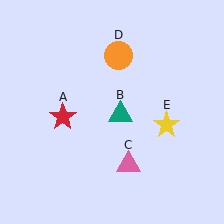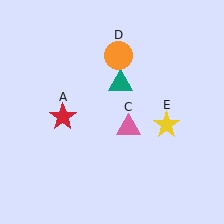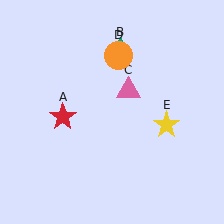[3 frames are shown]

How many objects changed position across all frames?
2 objects changed position: teal triangle (object B), pink triangle (object C).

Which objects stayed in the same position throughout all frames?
Red star (object A) and orange circle (object D) and yellow star (object E) remained stationary.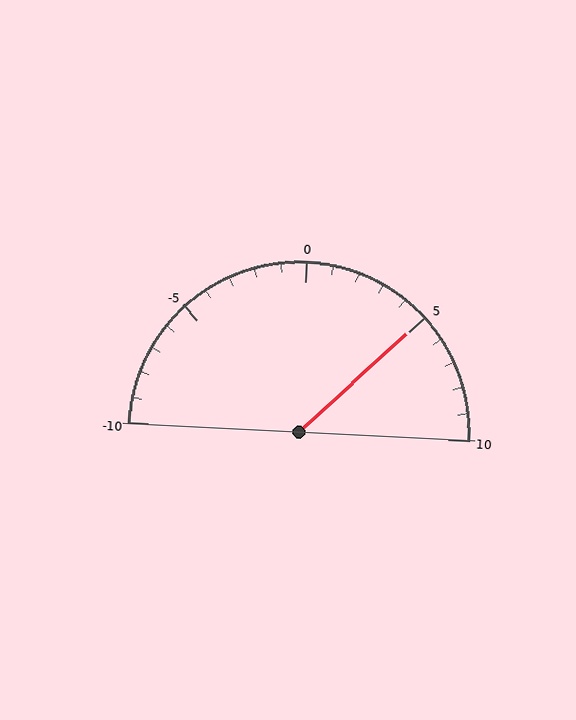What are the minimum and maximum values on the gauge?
The gauge ranges from -10 to 10.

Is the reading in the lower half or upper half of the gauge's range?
The reading is in the upper half of the range (-10 to 10).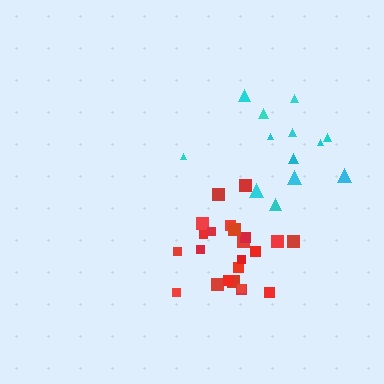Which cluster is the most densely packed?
Red.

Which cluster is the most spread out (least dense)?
Cyan.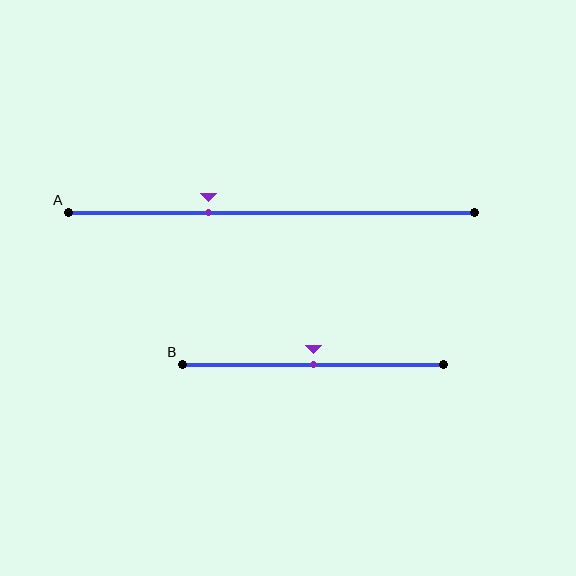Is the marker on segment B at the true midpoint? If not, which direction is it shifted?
Yes, the marker on segment B is at the true midpoint.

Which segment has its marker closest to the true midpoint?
Segment B has its marker closest to the true midpoint.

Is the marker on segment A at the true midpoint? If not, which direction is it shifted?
No, the marker on segment A is shifted to the left by about 15% of the segment length.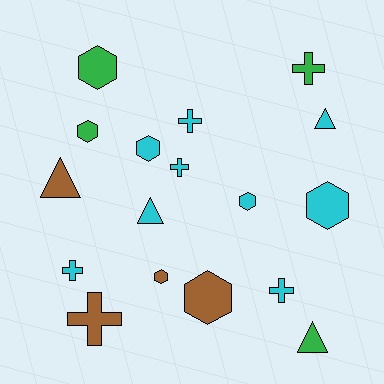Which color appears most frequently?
Cyan, with 9 objects.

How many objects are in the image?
There are 17 objects.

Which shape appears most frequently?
Hexagon, with 7 objects.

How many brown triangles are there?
There is 1 brown triangle.